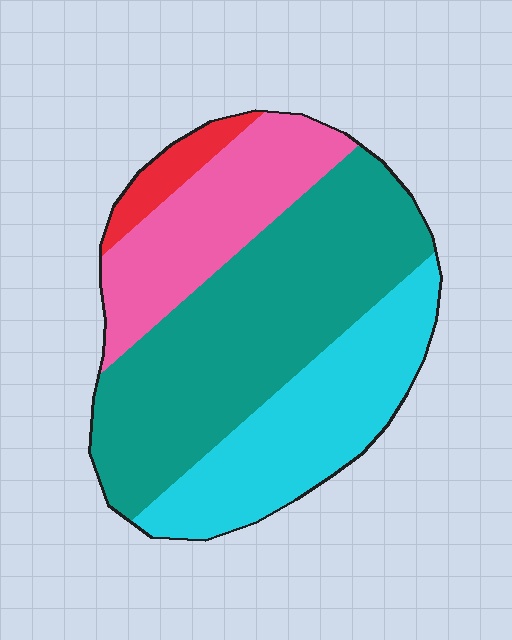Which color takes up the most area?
Teal, at roughly 45%.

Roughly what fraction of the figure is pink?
Pink covers around 20% of the figure.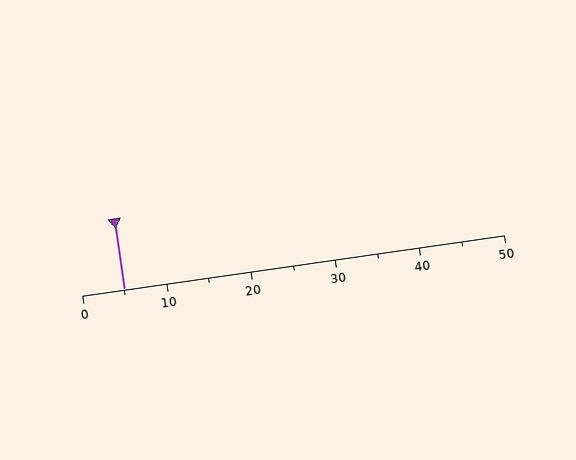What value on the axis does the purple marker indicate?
The marker indicates approximately 5.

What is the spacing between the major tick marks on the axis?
The major ticks are spaced 10 apart.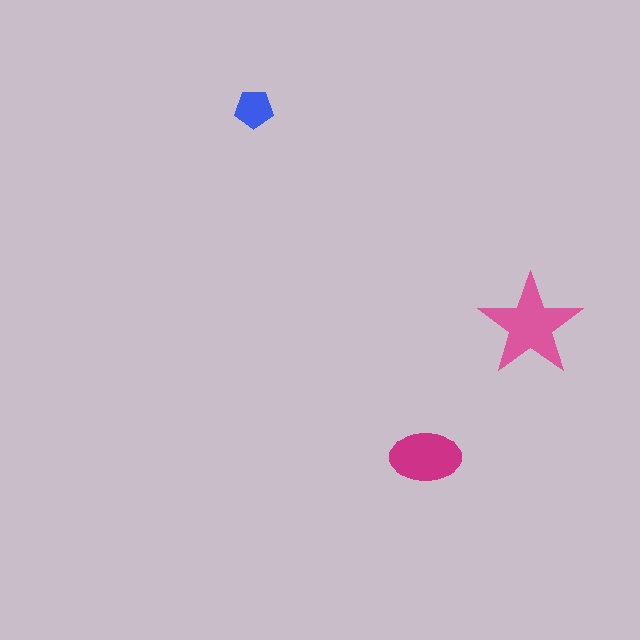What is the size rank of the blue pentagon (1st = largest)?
3rd.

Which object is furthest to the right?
The pink star is rightmost.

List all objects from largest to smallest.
The pink star, the magenta ellipse, the blue pentagon.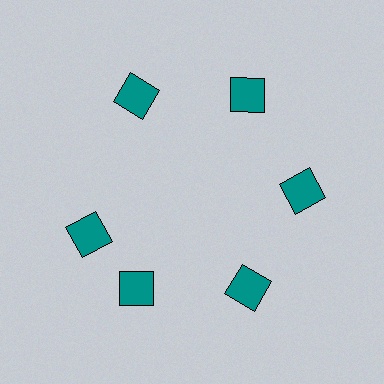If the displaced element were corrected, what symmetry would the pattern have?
It would have 6-fold rotational symmetry — the pattern would map onto itself every 60 degrees.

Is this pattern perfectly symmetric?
No. The 6 teal diamonds are arranged in a ring, but one element near the 9 o'clock position is rotated out of alignment along the ring, breaking the 6-fold rotational symmetry.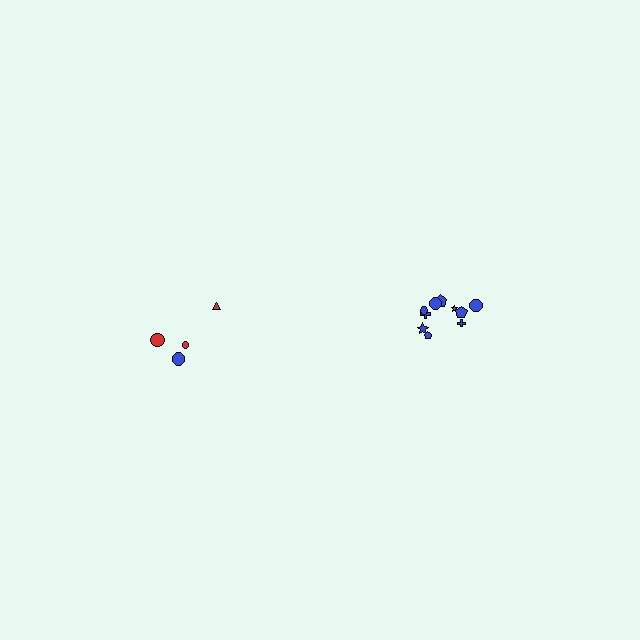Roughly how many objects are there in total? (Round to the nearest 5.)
Roughly 15 objects in total.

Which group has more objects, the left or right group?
The right group.